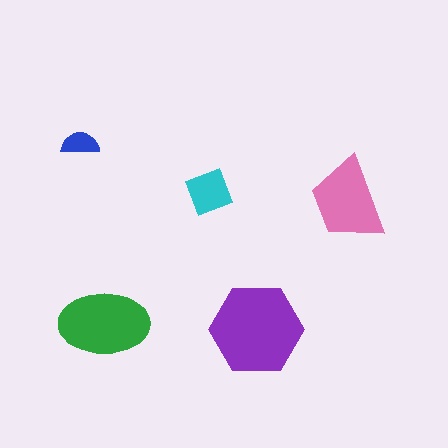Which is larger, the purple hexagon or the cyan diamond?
The purple hexagon.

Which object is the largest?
The purple hexagon.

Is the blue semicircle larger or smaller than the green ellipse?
Smaller.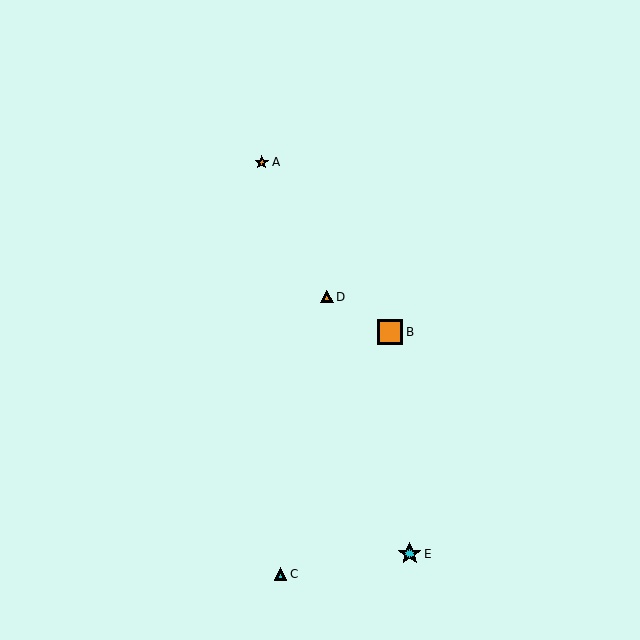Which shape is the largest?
The orange square (labeled B) is the largest.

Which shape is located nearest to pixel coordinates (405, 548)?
The cyan star (labeled E) at (410, 554) is nearest to that location.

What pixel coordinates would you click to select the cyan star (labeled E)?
Click at (410, 554) to select the cyan star E.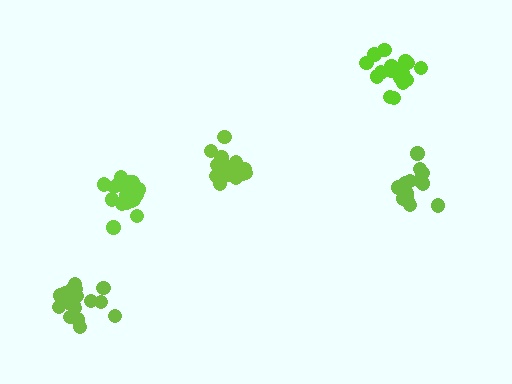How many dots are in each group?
Group 1: 15 dots, Group 2: 17 dots, Group 3: 19 dots, Group 4: 19 dots, Group 5: 18 dots (88 total).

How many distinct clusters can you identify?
There are 5 distinct clusters.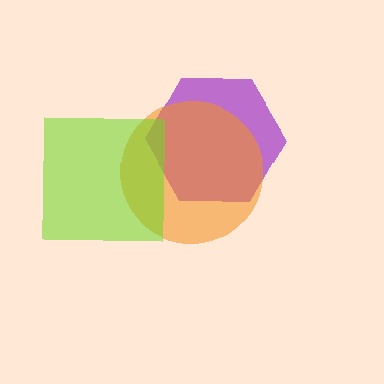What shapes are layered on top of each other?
The layered shapes are: a purple hexagon, an orange circle, a lime square.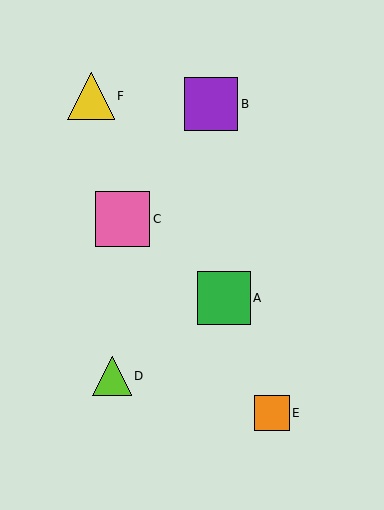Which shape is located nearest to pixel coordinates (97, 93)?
The yellow triangle (labeled F) at (91, 96) is nearest to that location.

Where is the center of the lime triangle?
The center of the lime triangle is at (112, 376).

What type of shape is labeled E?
Shape E is an orange square.